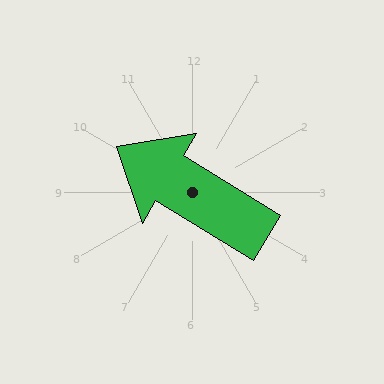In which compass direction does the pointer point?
Northwest.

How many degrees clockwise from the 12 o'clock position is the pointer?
Approximately 301 degrees.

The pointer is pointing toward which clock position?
Roughly 10 o'clock.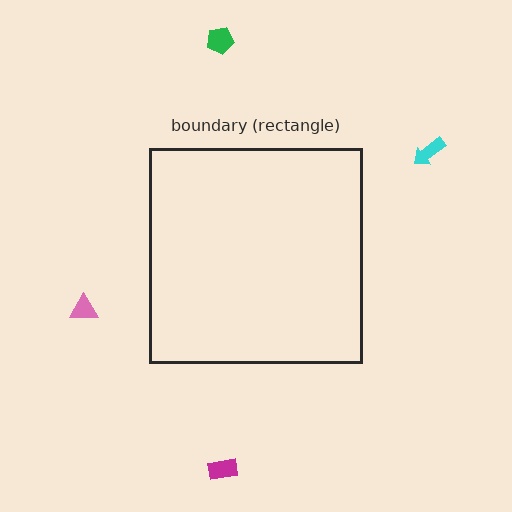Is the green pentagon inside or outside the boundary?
Outside.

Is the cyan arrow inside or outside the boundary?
Outside.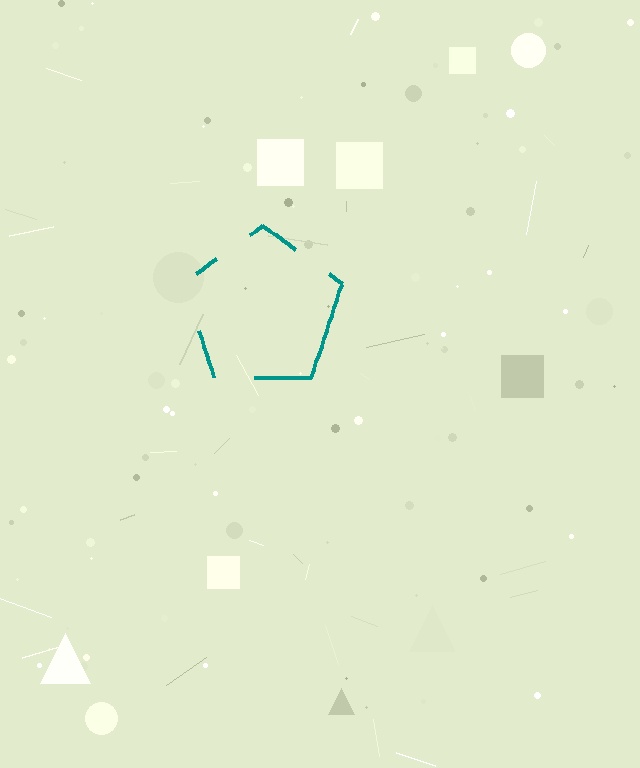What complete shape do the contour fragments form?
The contour fragments form a pentagon.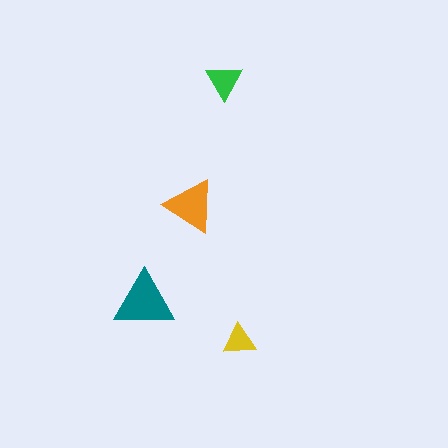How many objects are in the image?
There are 4 objects in the image.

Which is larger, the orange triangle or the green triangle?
The orange one.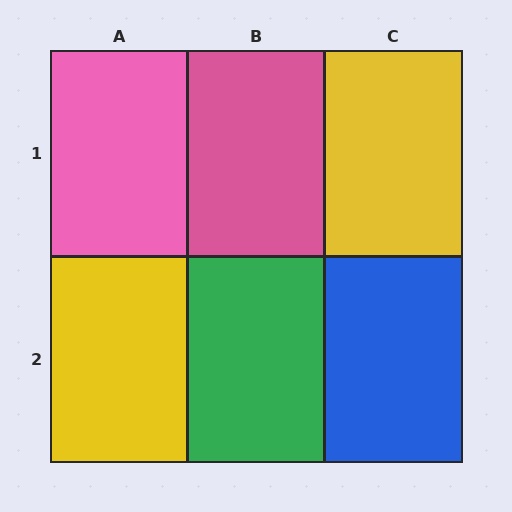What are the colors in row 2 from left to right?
Yellow, green, blue.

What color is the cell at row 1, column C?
Yellow.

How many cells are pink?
2 cells are pink.